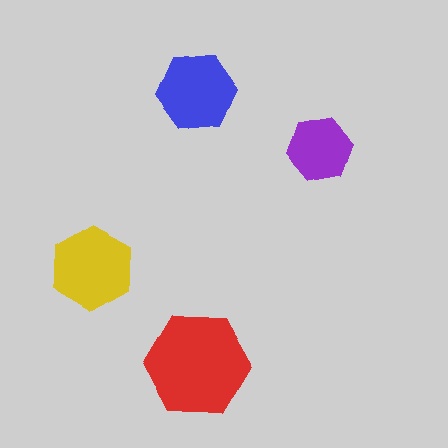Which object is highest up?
The blue hexagon is topmost.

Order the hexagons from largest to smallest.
the red one, the yellow one, the blue one, the purple one.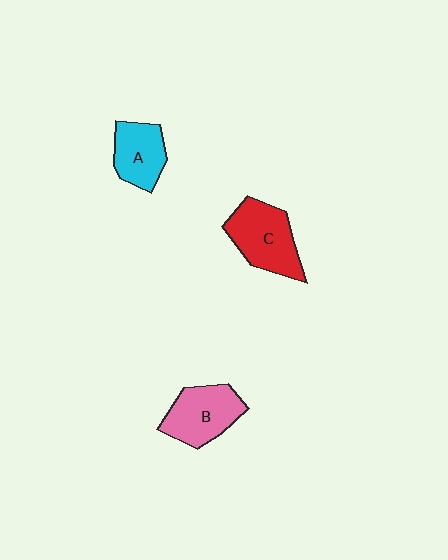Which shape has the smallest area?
Shape A (cyan).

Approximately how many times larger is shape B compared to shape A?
Approximately 1.2 times.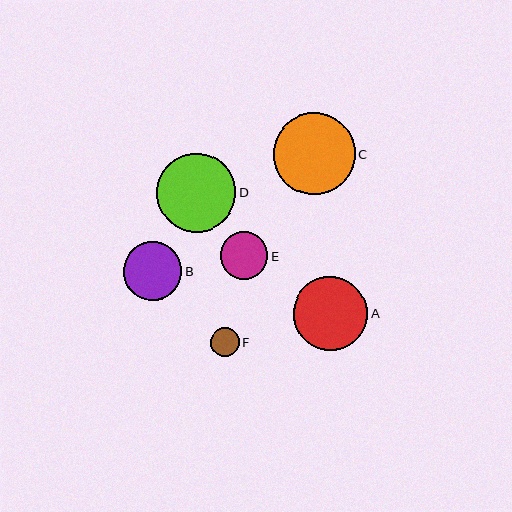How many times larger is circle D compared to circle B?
Circle D is approximately 1.3 times the size of circle B.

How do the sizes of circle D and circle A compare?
Circle D and circle A are approximately the same size.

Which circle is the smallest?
Circle F is the smallest with a size of approximately 29 pixels.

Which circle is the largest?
Circle C is the largest with a size of approximately 82 pixels.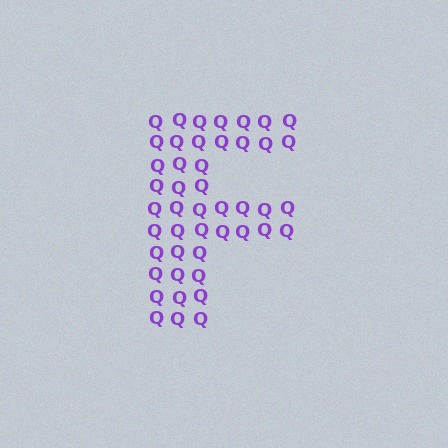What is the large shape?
The large shape is the letter F.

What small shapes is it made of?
It is made of small letter Q's.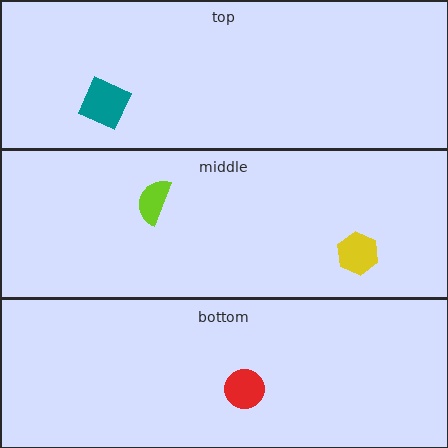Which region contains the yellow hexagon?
The middle region.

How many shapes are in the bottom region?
1.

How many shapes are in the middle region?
2.